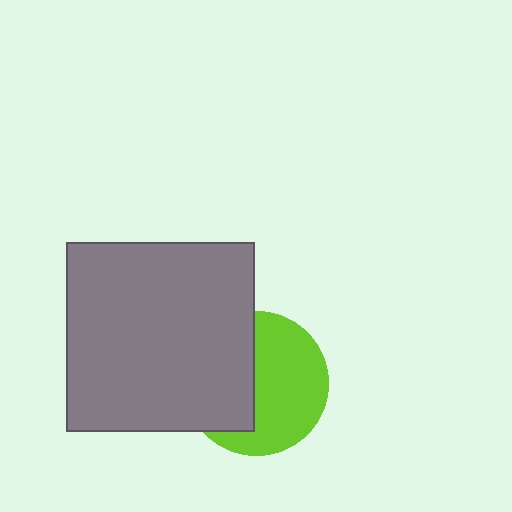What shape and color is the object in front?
The object in front is a gray square.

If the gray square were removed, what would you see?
You would see the complete lime circle.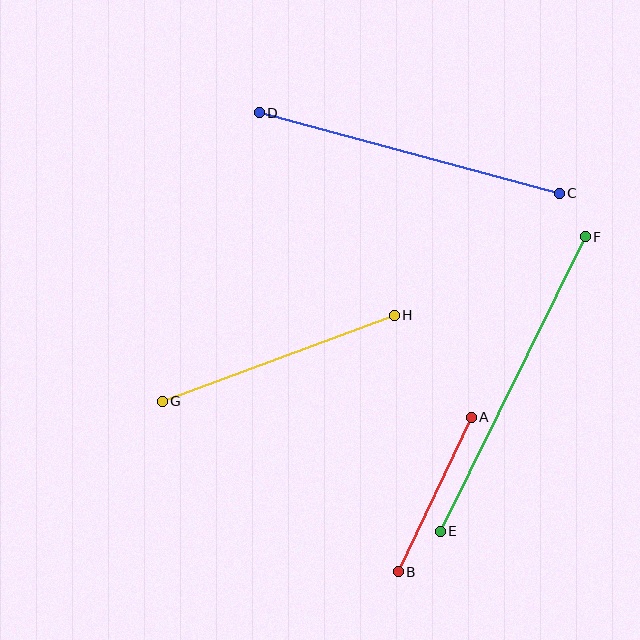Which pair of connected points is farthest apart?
Points E and F are farthest apart.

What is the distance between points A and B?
The distance is approximately 171 pixels.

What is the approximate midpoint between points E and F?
The midpoint is at approximately (513, 384) pixels.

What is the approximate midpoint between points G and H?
The midpoint is at approximately (278, 358) pixels.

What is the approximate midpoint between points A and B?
The midpoint is at approximately (435, 494) pixels.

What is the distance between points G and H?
The distance is approximately 248 pixels.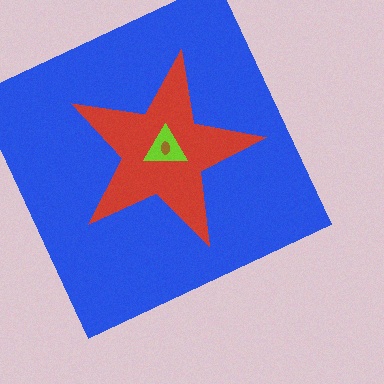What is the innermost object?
The brown ellipse.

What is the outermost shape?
The blue square.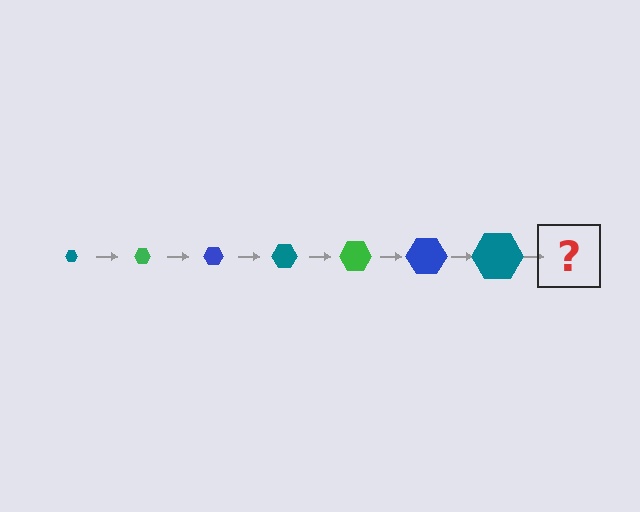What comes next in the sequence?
The next element should be a green hexagon, larger than the previous one.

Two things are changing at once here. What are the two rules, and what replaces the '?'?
The two rules are that the hexagon grows larger each step and the color cycles through teal, green, and blue. The '?' should be a green hexagon, larger than the previous one.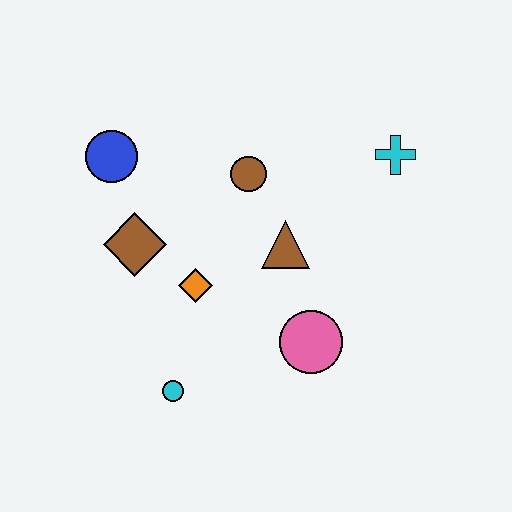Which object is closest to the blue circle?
The brown diamond is closest to the blue circle.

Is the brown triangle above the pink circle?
Yes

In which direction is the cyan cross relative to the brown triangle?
The cyan cross is to the right of the brown triangle.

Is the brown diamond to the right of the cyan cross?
No